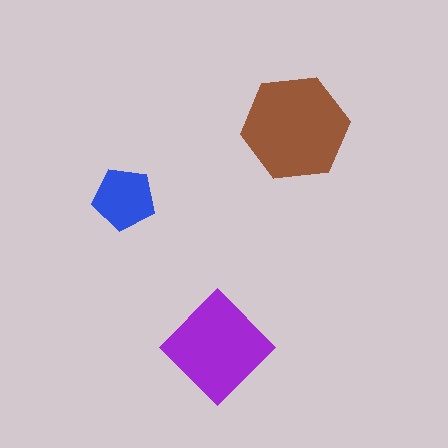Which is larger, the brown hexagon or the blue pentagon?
The brown hexagon.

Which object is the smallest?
The blue pentagon.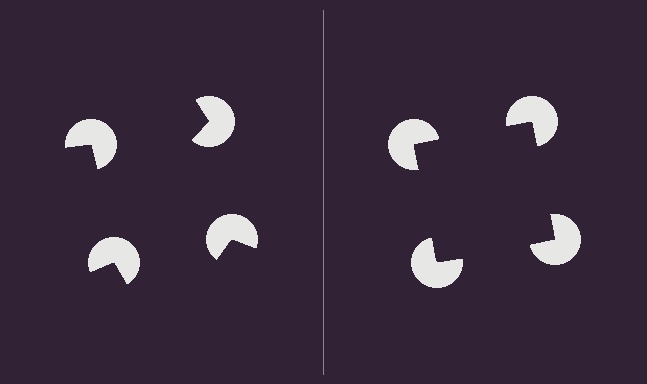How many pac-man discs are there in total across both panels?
8 — 4 on each side.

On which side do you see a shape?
An illusory square appears on the right side. On the left side the wedge cuts are rotated, so no coherent shape forms.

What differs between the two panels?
The pac-man discs are positioned identically on both sides; only the wedge orientations differ. On the right they align to a square; on the left they are misaligned.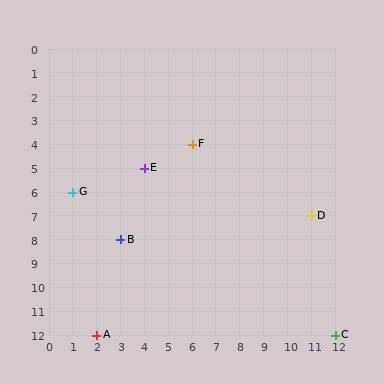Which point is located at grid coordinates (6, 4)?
Point F is at (6, 4).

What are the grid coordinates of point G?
Point G is at grid coordinates (1, 6).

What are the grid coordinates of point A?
Point A is at grid coordinates (2, 12).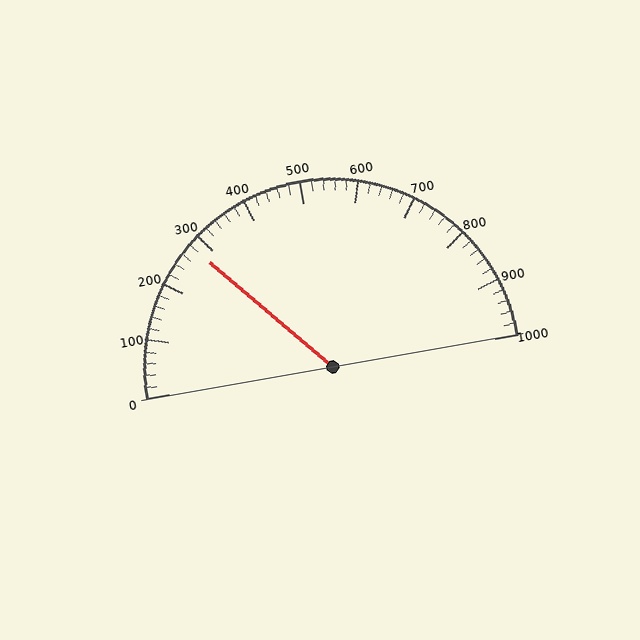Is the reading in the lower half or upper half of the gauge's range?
The reading is in the lower half of the range (0 to 1000).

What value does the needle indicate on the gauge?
The needle indicates approximately 280.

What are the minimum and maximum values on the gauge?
The gauge ranges from 0 to 1000.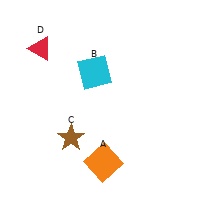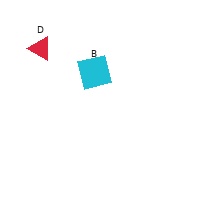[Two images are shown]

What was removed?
The brown star (C), the orange square (A) were removed in Image 2.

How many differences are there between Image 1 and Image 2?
There are 2 differences between the two images.